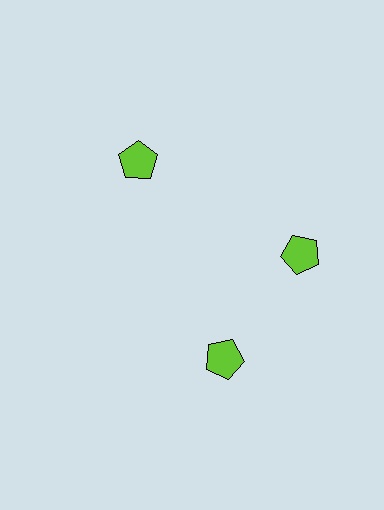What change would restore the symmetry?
The symmetry would be restored by rotating it back into even spacing with its neighbors so that all 3 pentagons sit at equal angles and equal distance from the center.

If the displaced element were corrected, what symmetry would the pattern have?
It would have 3-fold rotational symmetry — the pattern would map onto itself every 120 degrees.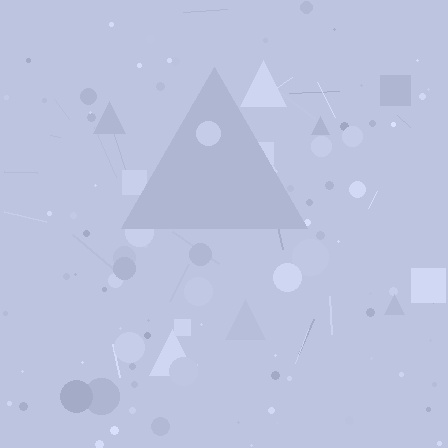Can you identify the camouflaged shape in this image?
The camouflaged shape is a triangle.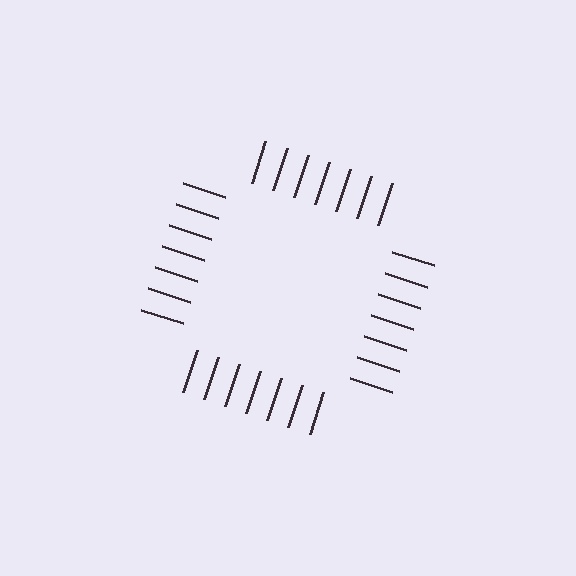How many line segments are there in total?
28 — 7 along each of the 4 edges.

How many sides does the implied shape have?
4 sides — the line-ends trace a square.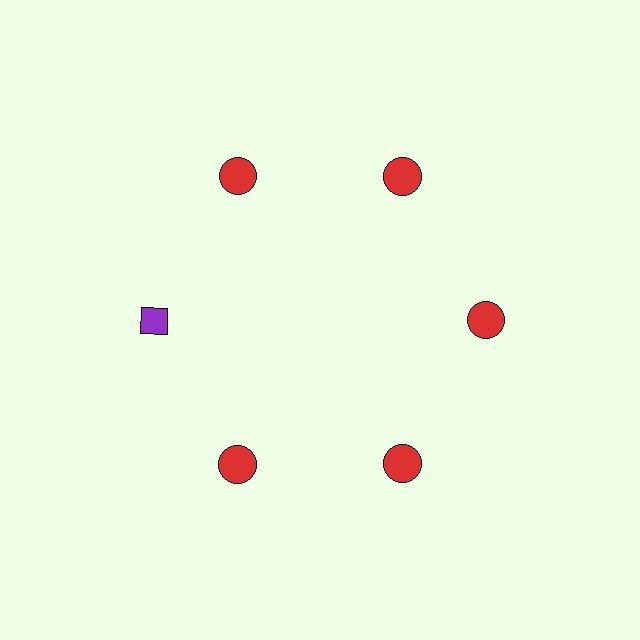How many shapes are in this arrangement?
There are 6 shapes arranged in a ring pattern.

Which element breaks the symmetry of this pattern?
The purple diamond at roughly the 9 o'clock position breaks the symmetry. All other shapes are red circles.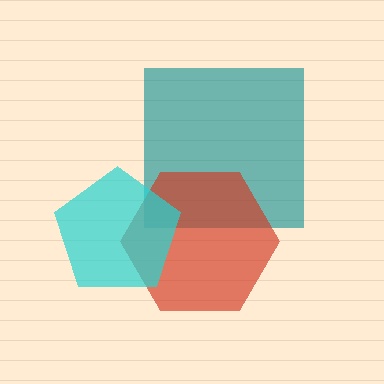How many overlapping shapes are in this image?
There are 3 overlapping shapes in the image.